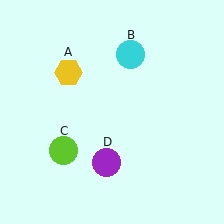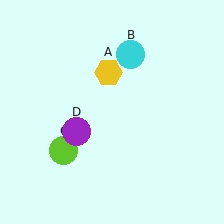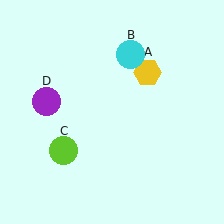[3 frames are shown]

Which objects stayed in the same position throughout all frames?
Cyan circle (object B) and lime circle (object C) remained stationary.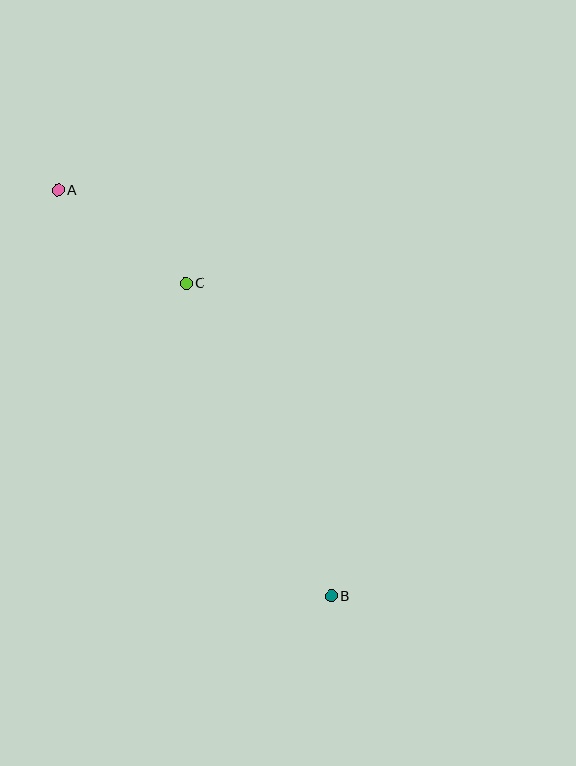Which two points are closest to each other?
Points A and C are closest to each other.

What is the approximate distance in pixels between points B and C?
The distance between B and C is approximately 345 pixels.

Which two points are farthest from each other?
Points A and B are farthest from each other.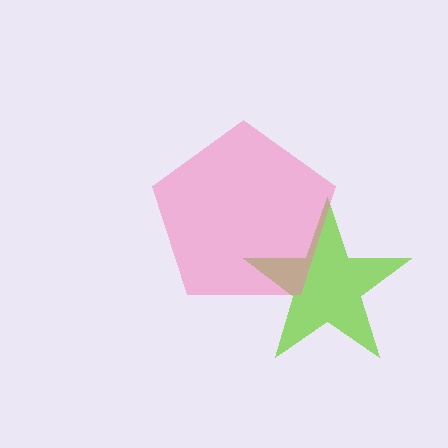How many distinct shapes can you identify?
There are 2 distinct shapes: a lime star, a pink pentagon.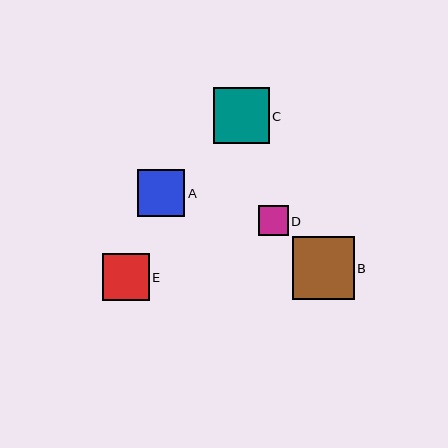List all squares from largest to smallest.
From largest to smallest: B, C, A, E, D.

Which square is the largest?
Square B is the largest with a size of approximately 62 pixels.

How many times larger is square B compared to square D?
Square B is approximately 2.1 times the size of square D.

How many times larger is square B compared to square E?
Square B is approximately 1.3 times the size of square E.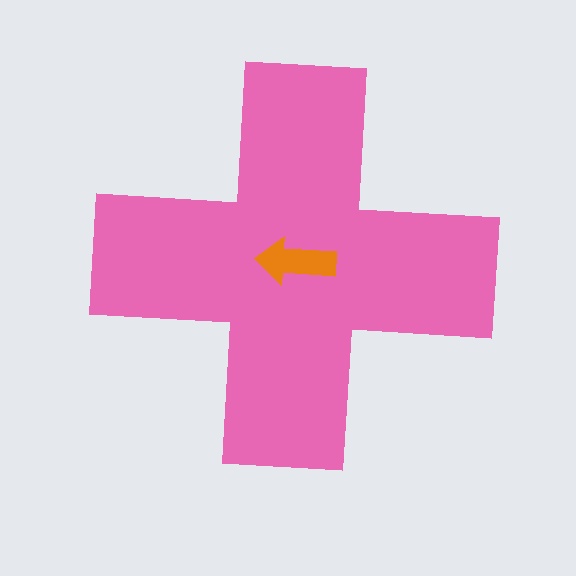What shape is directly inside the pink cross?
The orange arrow.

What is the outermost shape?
The pink cross.